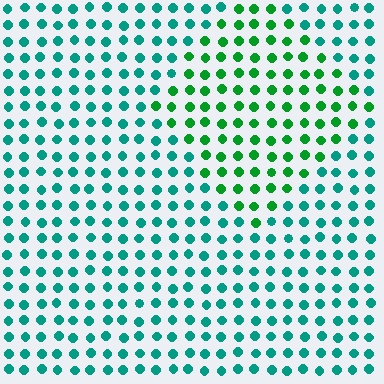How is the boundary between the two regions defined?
The boundary is defined purely by a slight shift in hue (about 38 degrees). Spacing, size, and orientation are identical on both sides.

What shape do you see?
I see a diamond.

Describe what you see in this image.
The image is filled with small teal elements in a uniform arrangement. A diamond-shaped region is visible where the elements are tinted to a slightly different hue, forming a subtle color boundary.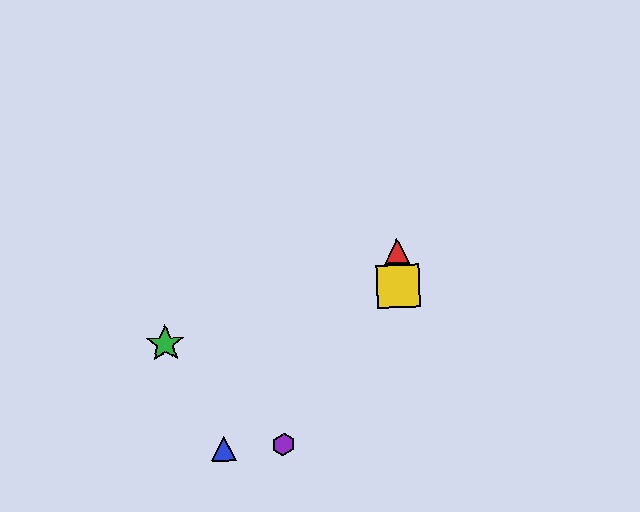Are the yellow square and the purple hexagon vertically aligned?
No, the yellow square is at x≈398 and the purple hexagon is at x≈283.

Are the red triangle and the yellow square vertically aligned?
Yes, both are at x≈397.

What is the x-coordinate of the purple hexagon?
The purple hexagon is at x≈283.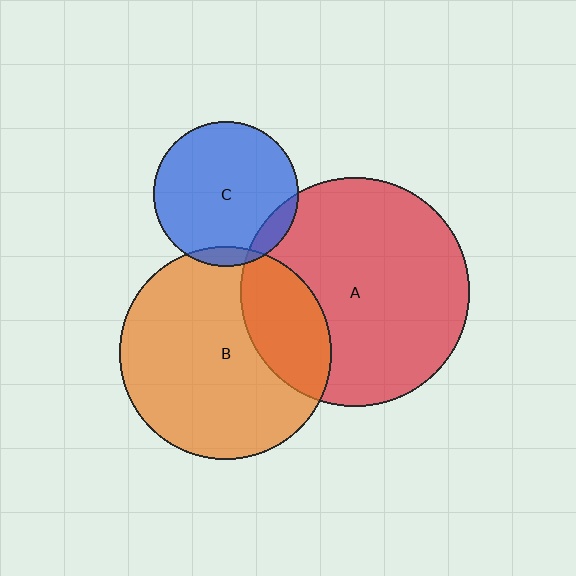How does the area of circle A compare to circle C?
Approximately 2.5 times.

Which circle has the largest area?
Circle A (red).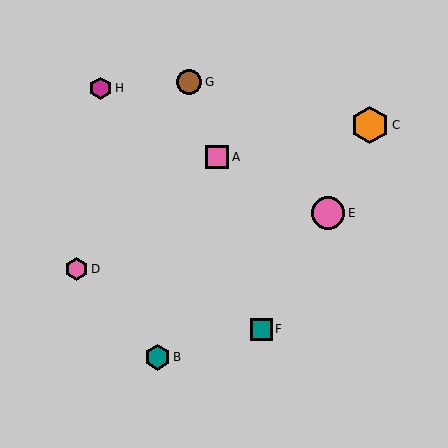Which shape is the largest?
The orange hexagon (labeled C) is the largest.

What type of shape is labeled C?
Shape C is an orange hexagon.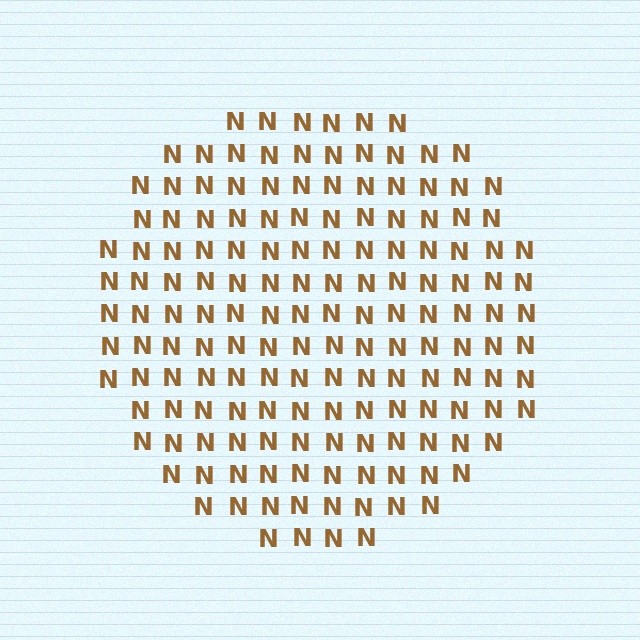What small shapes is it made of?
It is made of small letter N's.